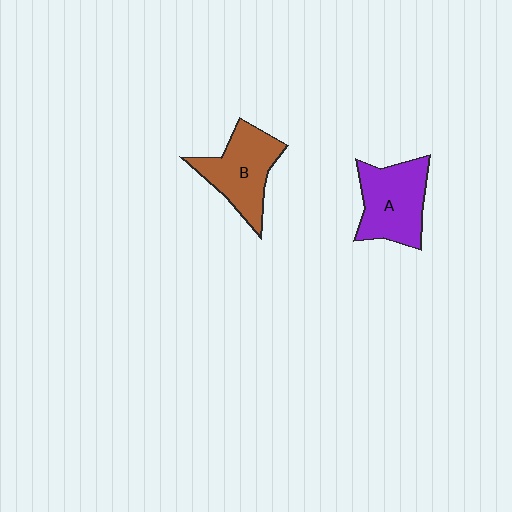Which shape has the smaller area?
Shape B (brown).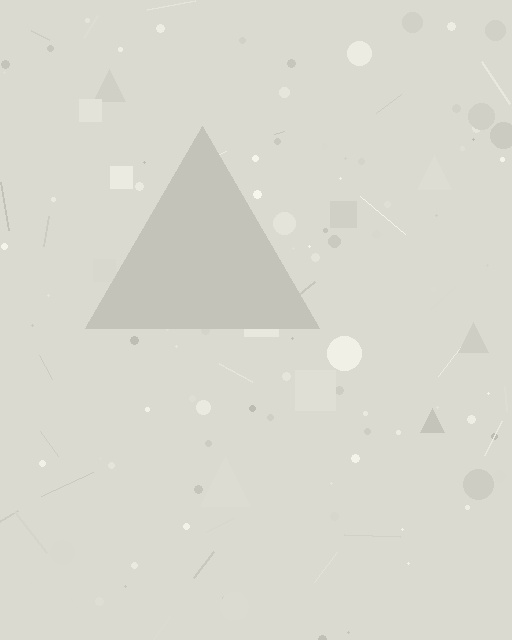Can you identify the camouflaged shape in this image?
The camouflaged shape is a triangle.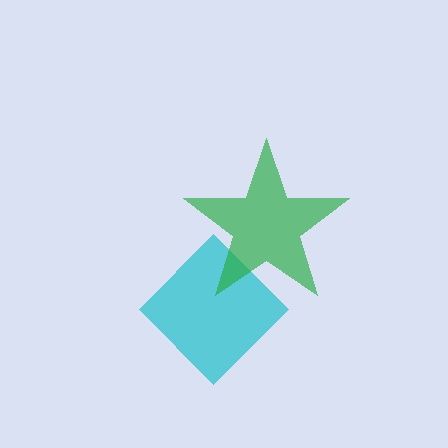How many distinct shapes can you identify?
There are 2 distinct shapes: a cyan diamond, a green star.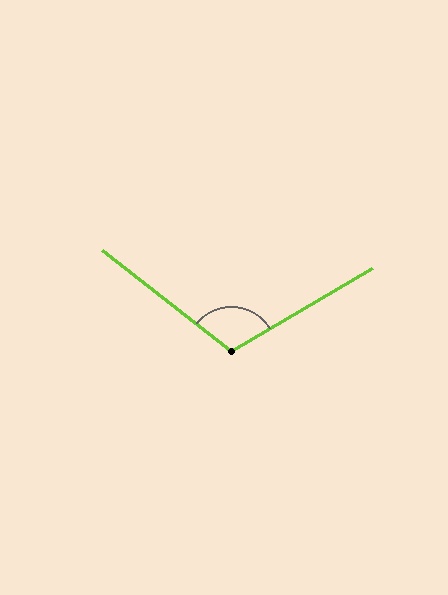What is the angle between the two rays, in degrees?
Approximately 111 degrees.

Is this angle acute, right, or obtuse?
It is obtuse.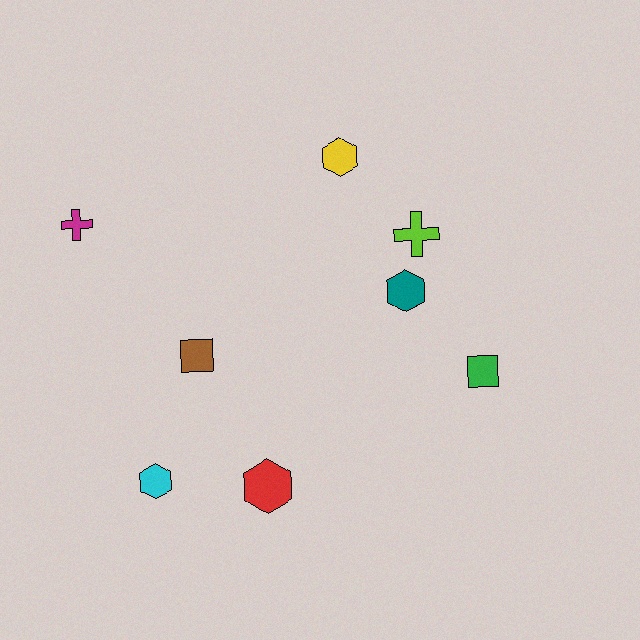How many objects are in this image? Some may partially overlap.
There are 8 objects.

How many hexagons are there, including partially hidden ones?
There are 4 hexagons.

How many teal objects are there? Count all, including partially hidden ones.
There is 1 teal object.